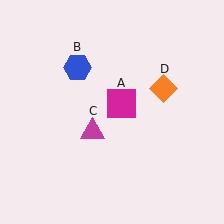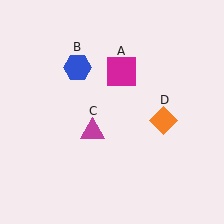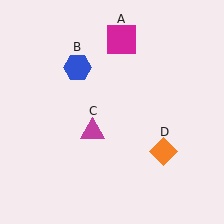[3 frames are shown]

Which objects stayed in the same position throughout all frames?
Blue hexagon (object B) and magenta triangle (object C) remained stationary.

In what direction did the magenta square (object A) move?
The magenta square (object A) moved up.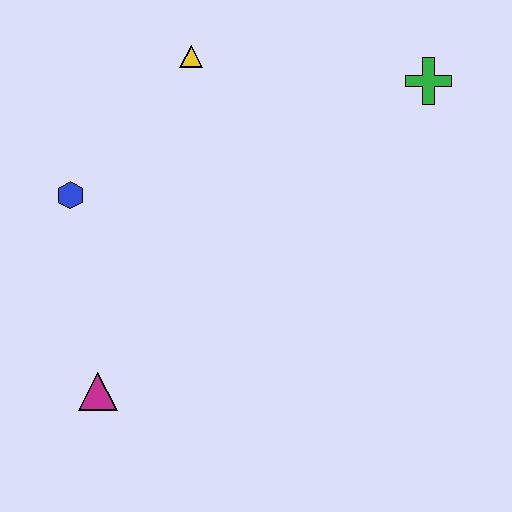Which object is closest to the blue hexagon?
The yellow triangle is closest to the blue hexagon.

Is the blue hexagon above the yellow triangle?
No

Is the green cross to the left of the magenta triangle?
No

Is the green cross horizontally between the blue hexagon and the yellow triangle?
No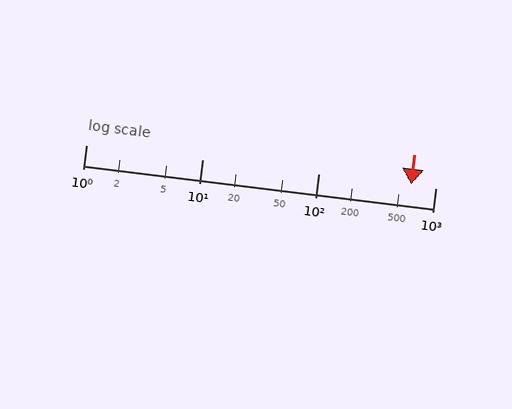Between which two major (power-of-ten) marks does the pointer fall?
The pointer is between 100 and 1000.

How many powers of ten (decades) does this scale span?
The scale spans 3 decades, from 1 to 1000.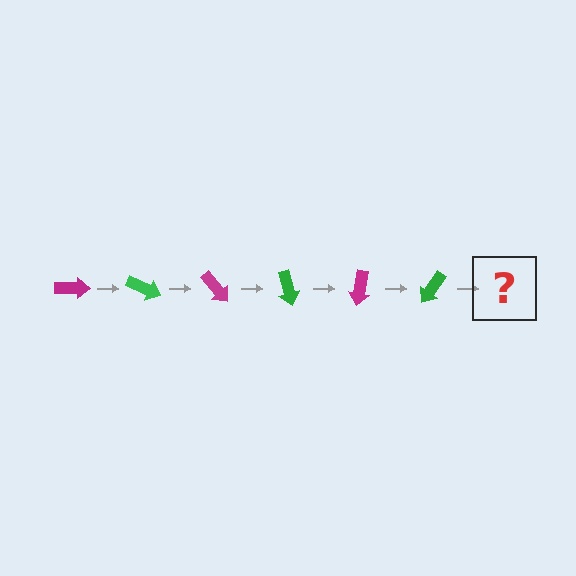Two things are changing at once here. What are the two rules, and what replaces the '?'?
The two rules are that it rotates 25 degrees each step and the color cycles through magenta and green. The '?' should be a magenta arrow, rotated 150 degrees from the start.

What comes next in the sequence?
The next element should be a magenta arrow, rotated 150 degrees from the start.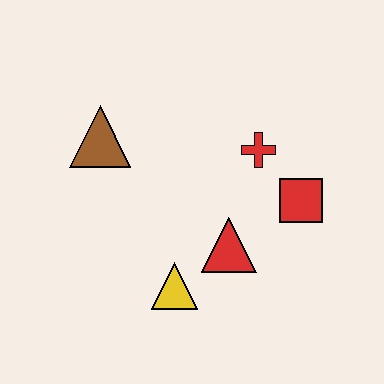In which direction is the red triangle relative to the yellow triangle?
The red triangle is to the right of the yellow triangle.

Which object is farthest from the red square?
The brown triangle is farthest from the red square.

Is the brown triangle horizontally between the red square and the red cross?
No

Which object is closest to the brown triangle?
The red cross is closest to the brown triangle.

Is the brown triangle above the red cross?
Yes